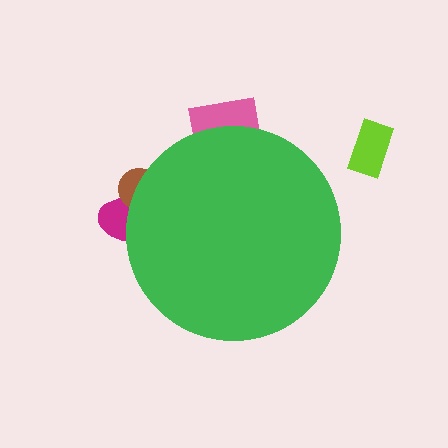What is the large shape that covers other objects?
A green circle.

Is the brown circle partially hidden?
Yes, the brown circle is partially hidden behind the green circle.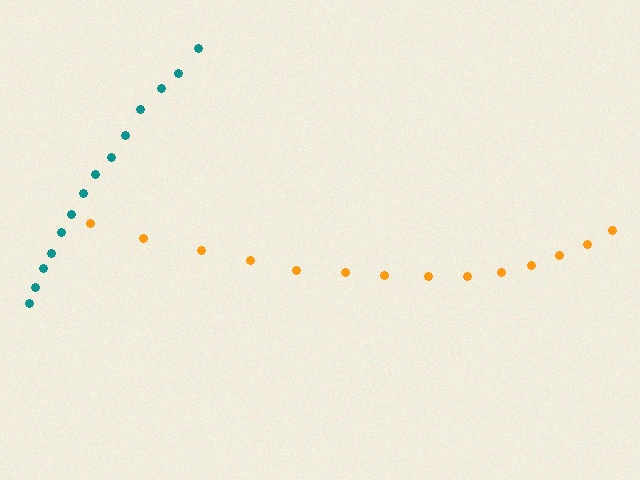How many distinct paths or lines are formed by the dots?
There are 2 distinct paths.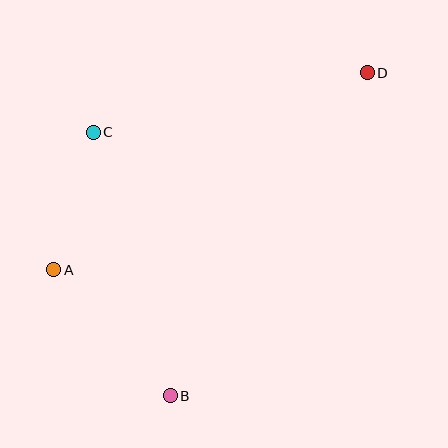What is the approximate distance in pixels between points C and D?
The distance between C and D is approximately 280 pixels.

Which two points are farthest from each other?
Points B and D are farthest from each other.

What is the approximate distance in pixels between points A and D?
The distance between A and D is approximately 370 pixels.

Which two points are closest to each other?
Points A and C are closest to each other.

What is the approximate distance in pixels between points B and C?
The distance between B and C is approximately 275 pixels.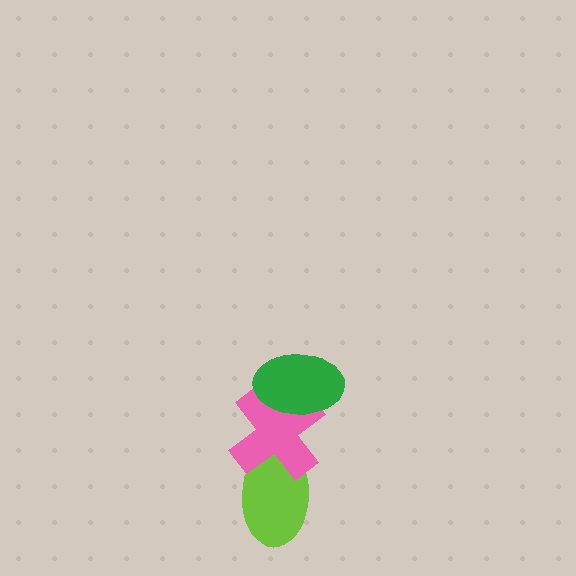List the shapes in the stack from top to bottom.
From top to bottom: the green ellipse, the pink cross, the lime ellipse.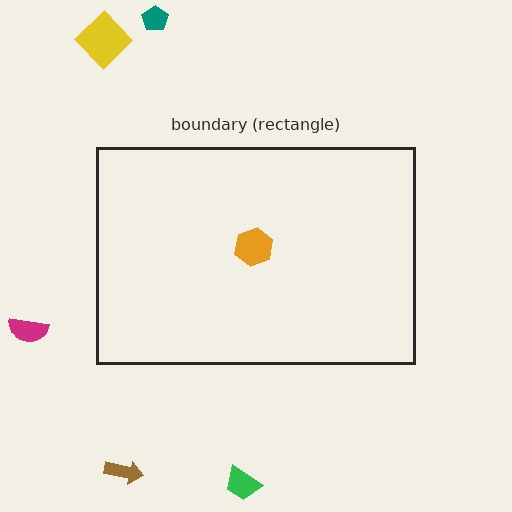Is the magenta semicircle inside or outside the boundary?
Outside.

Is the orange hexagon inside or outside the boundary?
Inside.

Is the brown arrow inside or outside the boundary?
Outside.